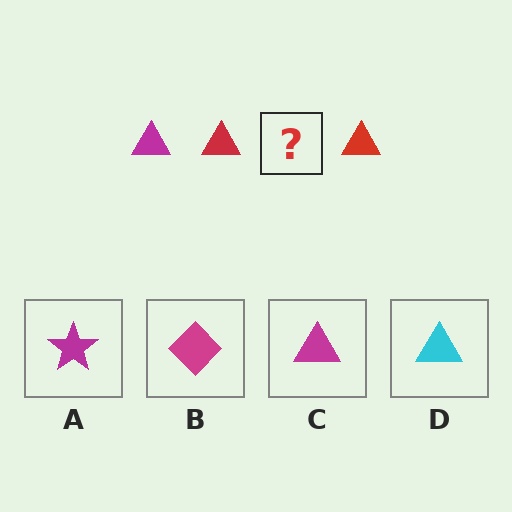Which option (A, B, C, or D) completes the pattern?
C.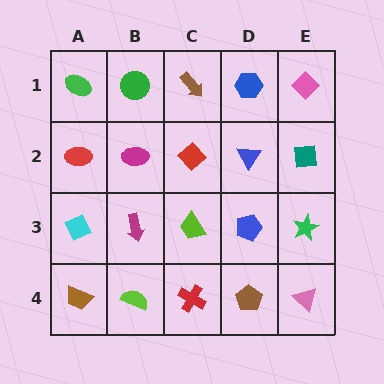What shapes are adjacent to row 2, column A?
A green ellipse (row 1, column A), a cyan diamond (row 3, column A), a magenta ellipse (row 2, column B).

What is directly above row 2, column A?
A green ellipse.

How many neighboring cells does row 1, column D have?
3.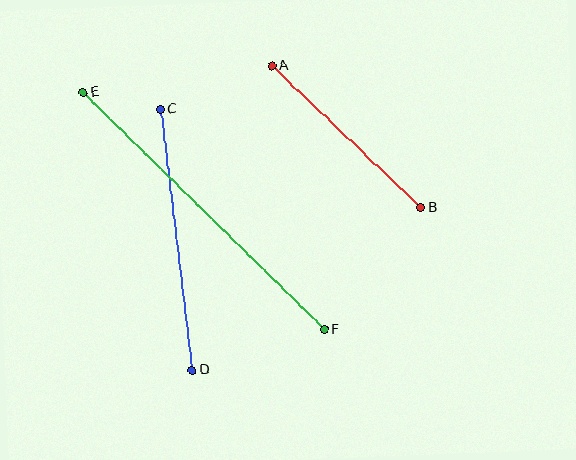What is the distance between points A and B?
The distance is approximately 206 pixels.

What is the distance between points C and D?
The distance is approximately 263 pixels.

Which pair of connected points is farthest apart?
Points E and F are farthest apart.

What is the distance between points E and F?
The distance is approximately 338 pixels.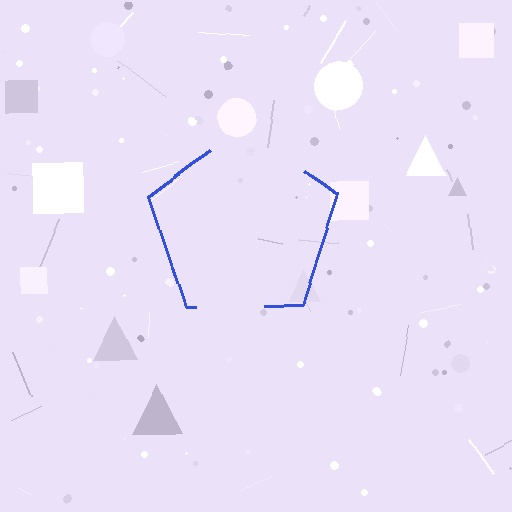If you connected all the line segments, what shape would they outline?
They would outline a pentagon.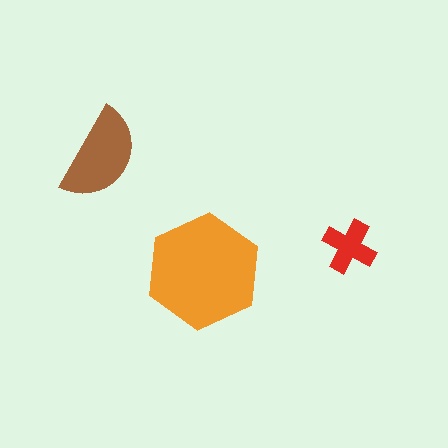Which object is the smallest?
The red cross.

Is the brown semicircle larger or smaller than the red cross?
Larger.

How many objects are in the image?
There are 3 objects in the image.